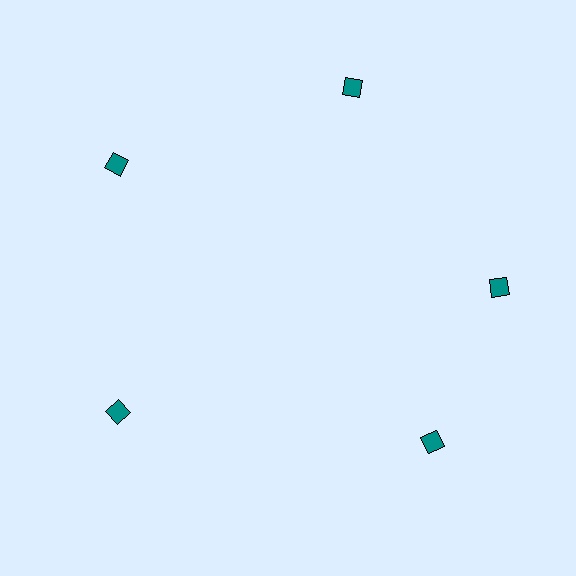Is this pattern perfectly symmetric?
No. The 5 teal diamonds are arranged in a ring, but one element near the 5 o'clock position is rotated out of alignment along the ring, breaking the 5-fold rotational symmetry.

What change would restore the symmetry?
The symmetry would be restored by rotating it back into even spacing with its neighbors so that all 5 diamonds sit at equal angles and equal distance from the center.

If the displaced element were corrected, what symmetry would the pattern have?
It would have 5-fold rotational symmetry — the pattern would map onto itself every 72 degrees.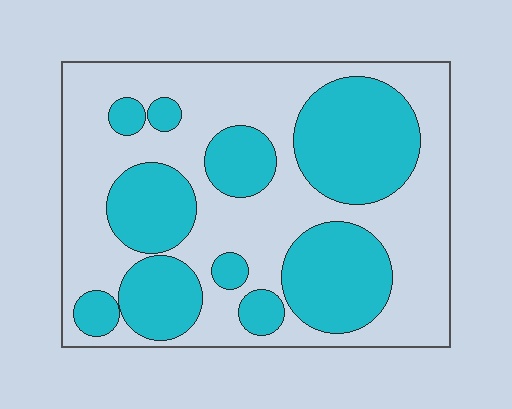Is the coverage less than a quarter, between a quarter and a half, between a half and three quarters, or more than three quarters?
Between a quarter and a half.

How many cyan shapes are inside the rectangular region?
10.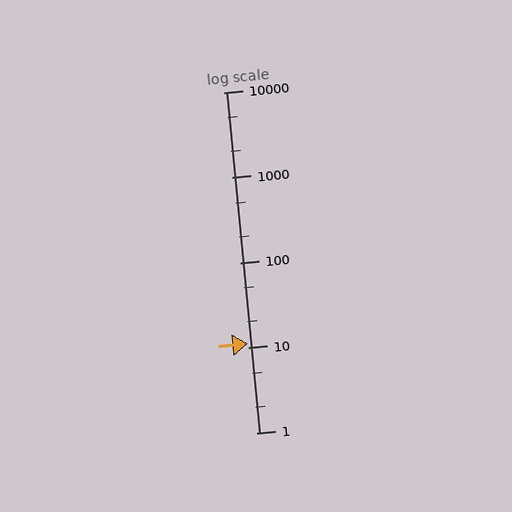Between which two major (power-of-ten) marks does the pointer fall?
The pointer is between 10 and 100.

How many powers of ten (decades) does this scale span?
The scale spans 4 decades, from 1 to 10000.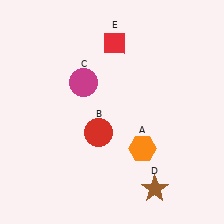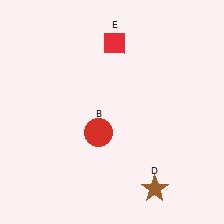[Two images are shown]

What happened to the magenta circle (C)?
The magenta circle (C) was removed in Image 2. It was in the top-left area of Image 1.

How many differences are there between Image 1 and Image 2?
There are 2 differences between the two images.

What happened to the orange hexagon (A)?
The orange hexagon (A) was removed in Image 2. It was in the bottom-right area of Image 1.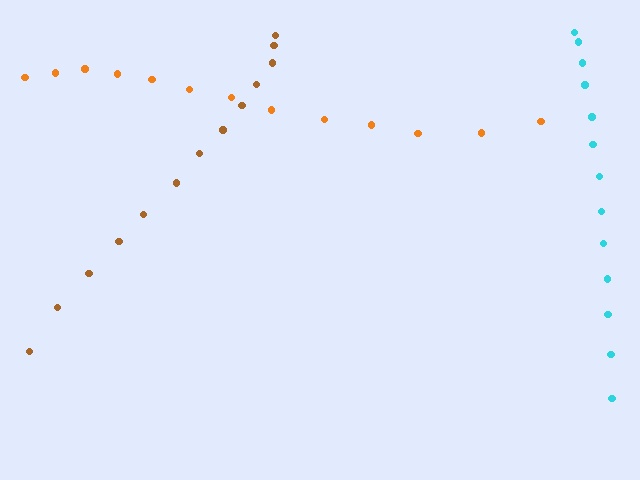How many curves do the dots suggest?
There are 3 distinct paths.